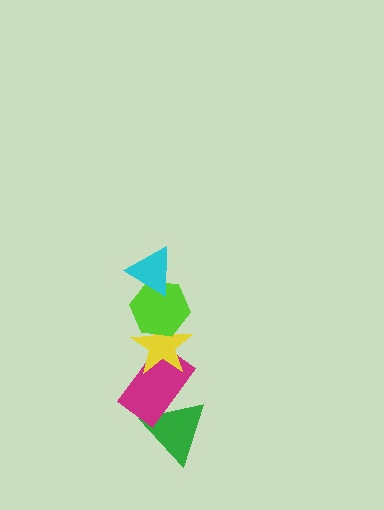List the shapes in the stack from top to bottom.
From top to bottom: the cyan triangle, the lime hexagon, the yellow star, the magenta rectangle, the green triangle.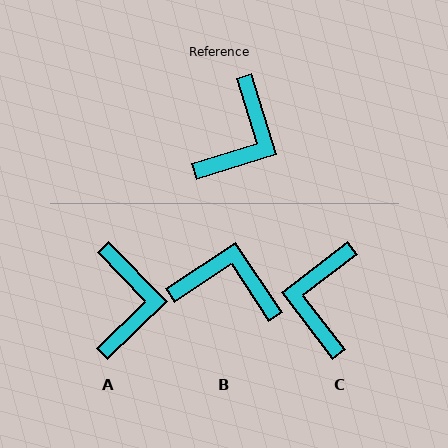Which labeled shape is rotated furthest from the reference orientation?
C, about 160 degrees away.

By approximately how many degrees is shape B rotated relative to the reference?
Approximately 106 degrees counter-clockwise.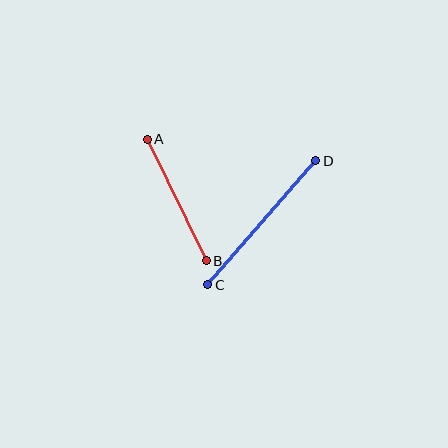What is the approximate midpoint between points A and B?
The midpoint is at approximately (177, 200) pixels.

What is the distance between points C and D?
The distance is approximately 164 pixels.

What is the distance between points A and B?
The distance is approximately 135 pixels.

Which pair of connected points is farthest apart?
Points C and D are farthest apart.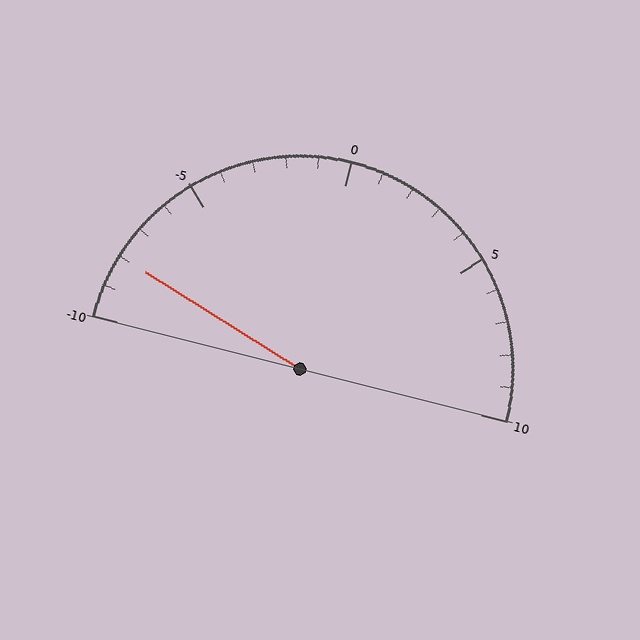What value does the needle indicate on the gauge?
The needle indicates approximately -8.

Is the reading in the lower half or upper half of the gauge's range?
The reading is in the lower half of the range (-10 to 10).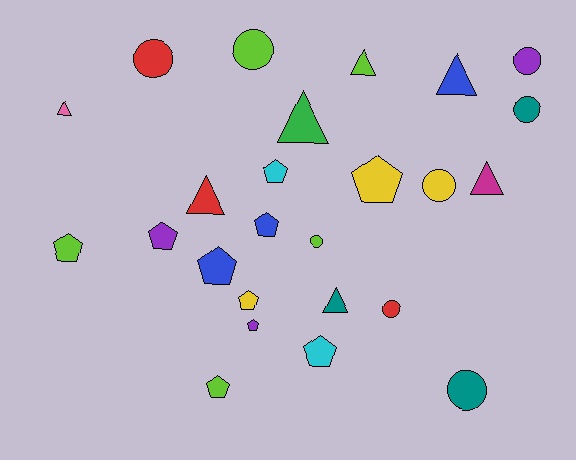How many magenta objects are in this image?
There is 1 magenta object.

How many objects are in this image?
There are 25 objects.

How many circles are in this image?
There are 8 circles.